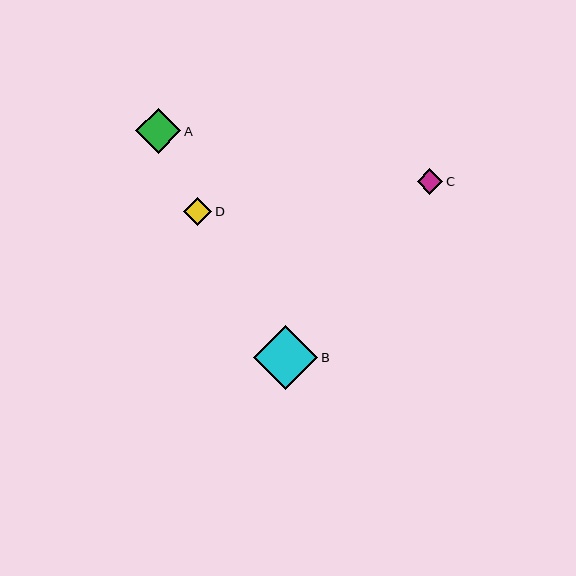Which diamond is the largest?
Diamond B is the largest with a size of approximately 64 pixels.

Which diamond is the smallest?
Diamond C is the smallest with a size of approximately 26 pixels.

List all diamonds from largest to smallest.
From largest to smallest: B, A, D, C.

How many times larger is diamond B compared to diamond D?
Diamond B is approximately 2.3 times the size of diamond D.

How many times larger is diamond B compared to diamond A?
Diamond B is approximately 1.4 times the size of diamond A.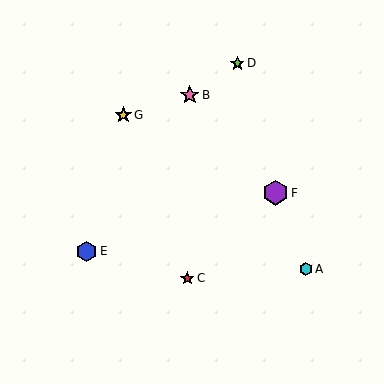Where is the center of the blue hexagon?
The center of the blue hexagon is at (87, 251).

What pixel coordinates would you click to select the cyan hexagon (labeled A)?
Click at (306, 269) to select the cyan hexagon A.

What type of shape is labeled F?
Shape F is a purple hexagon.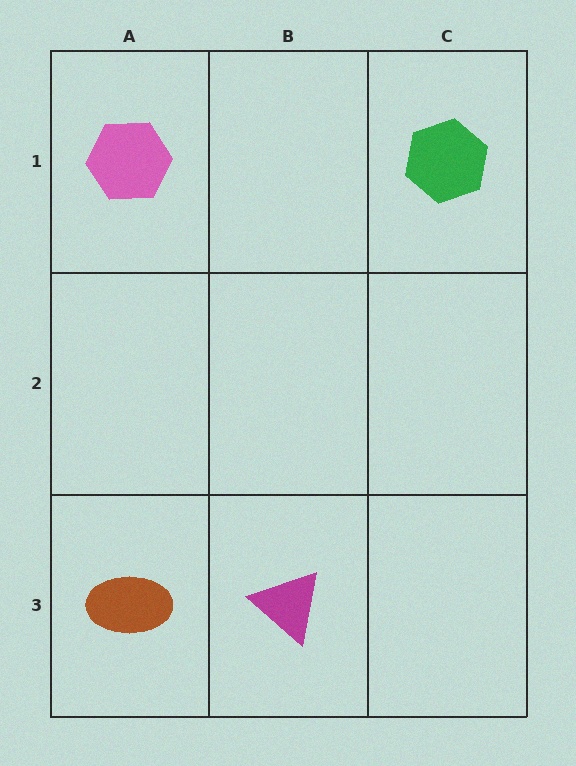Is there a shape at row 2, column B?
No, that cell is empty.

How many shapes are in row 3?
2 shapes.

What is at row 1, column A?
A pink hexagon.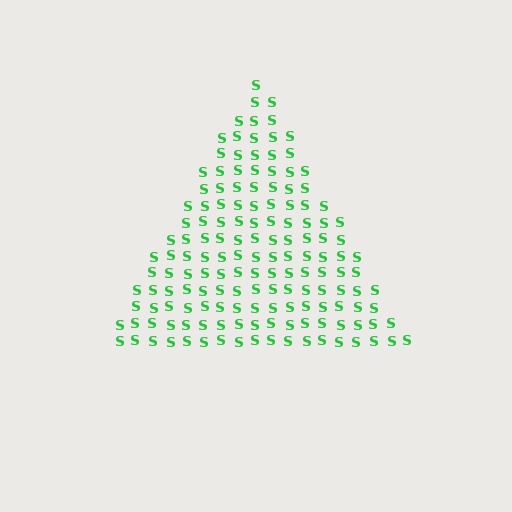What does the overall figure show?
The overall figure shows a triangle.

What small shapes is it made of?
It is made of small letter S's.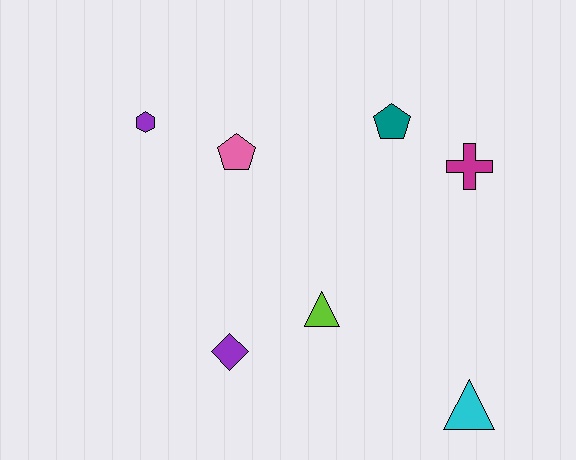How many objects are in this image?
There are 7 objects.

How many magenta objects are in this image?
There is 1 magenta object.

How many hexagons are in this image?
There is 1 hexagon.